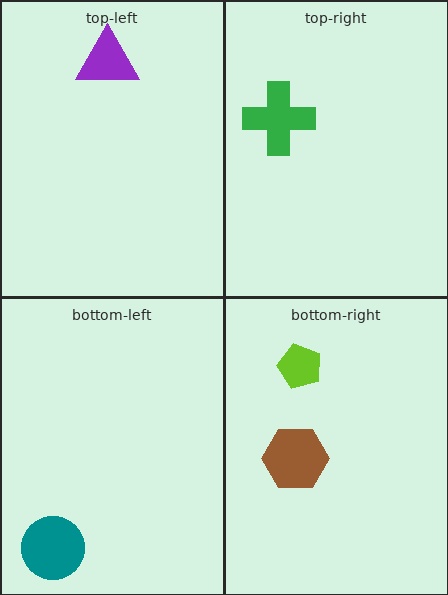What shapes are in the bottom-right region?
The brown hexagon, the lime pentagon.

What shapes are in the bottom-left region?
The teal circle.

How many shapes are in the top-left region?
1.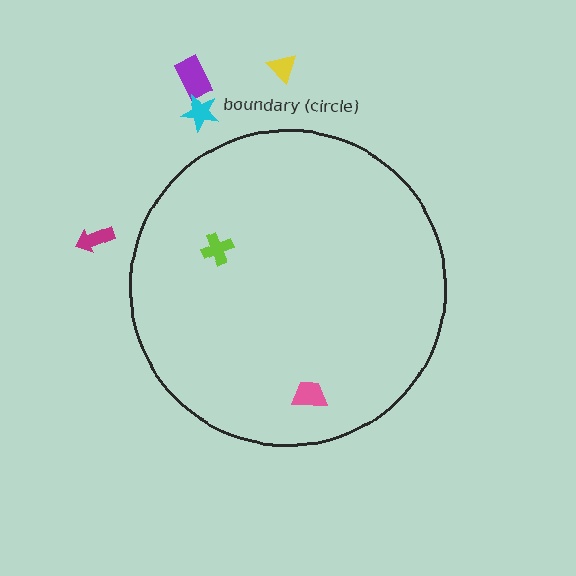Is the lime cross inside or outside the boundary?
Inside.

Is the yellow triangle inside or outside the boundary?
Outside.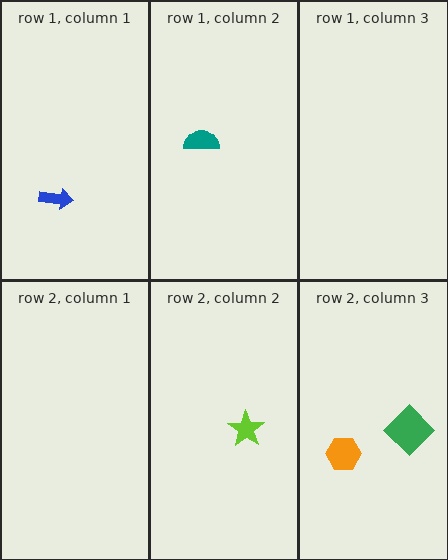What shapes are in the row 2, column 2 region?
The lime star.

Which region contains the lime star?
The row 2, column 2 region.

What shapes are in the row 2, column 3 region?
The green diamond, the orange hexagon.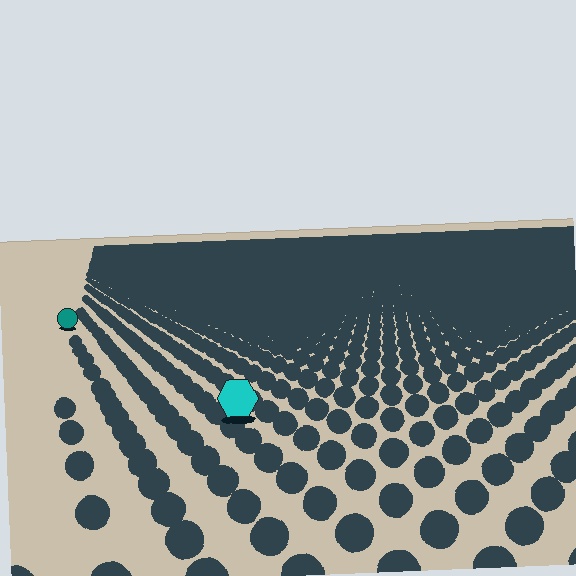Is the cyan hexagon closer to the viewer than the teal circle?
Yes. The cyan hexagon is closer — you can tell from the texture gradient: the ground texture is coarser near it.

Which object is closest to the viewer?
The cyan hexagon is closest. The texture marks near it are larger and more spread out.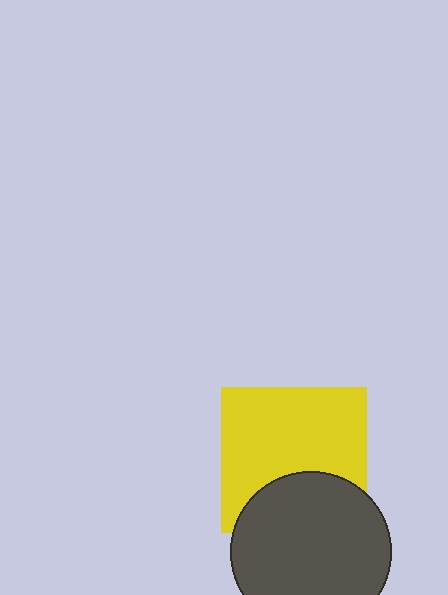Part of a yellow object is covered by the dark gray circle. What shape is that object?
It is a square.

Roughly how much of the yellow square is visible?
Most of it is visible (roughly 68%).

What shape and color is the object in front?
The object in front is a dark gray circle.